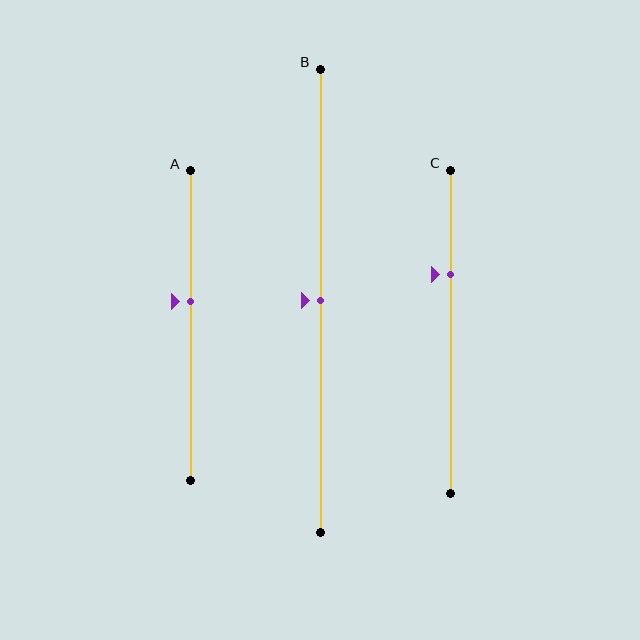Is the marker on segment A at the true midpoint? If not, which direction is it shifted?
No, the marker on segment A is shifted upward by about 8% of the segment length.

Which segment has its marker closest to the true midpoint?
Segment B has its marker closest to the true midpoint.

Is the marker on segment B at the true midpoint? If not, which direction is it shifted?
Yes, the marker on segment B is at the true midpoint.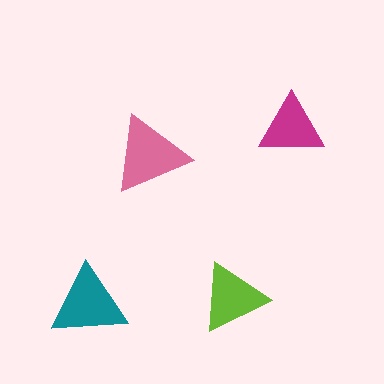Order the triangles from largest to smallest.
the pink one, the teal one, the lime one, the magenta one.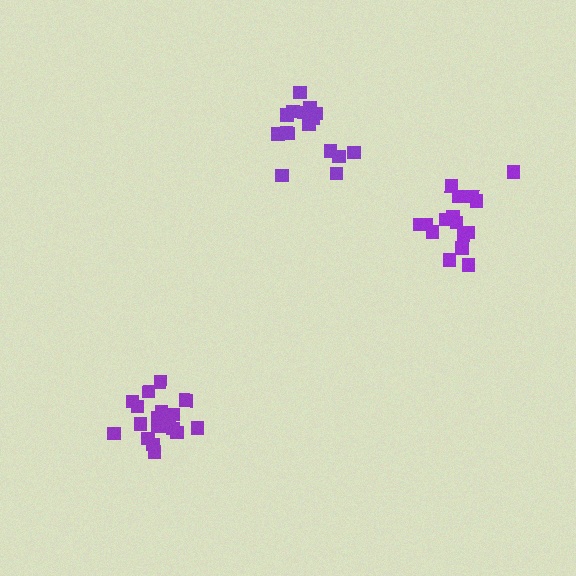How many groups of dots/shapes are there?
There are 3 groups.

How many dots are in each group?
Group 1: 18 dots, Group 2: 16 dots, Group 3: 16 dots (50 total).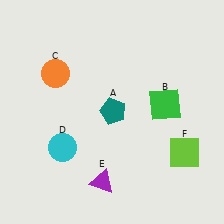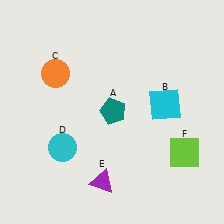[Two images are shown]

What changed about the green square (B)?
In Image 1, B is green. In Image 2, it changed to cyan.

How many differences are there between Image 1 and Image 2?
There is 1 difference between the two images.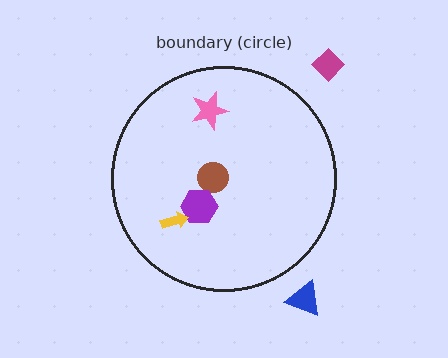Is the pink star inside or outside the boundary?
Inside.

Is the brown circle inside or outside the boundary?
Inside.